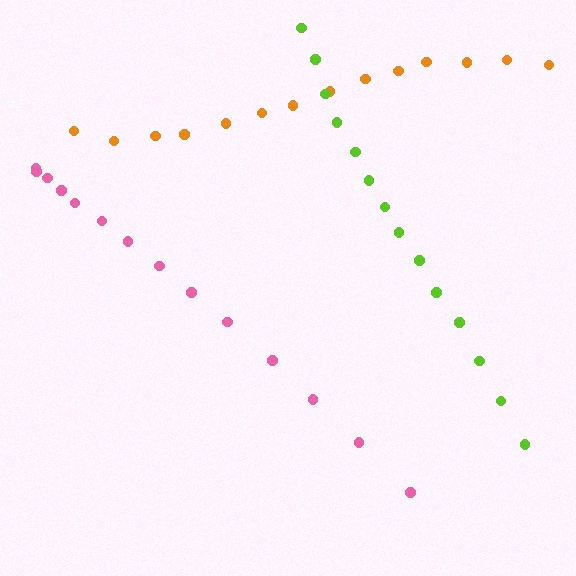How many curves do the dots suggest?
There are 3 distinct paths.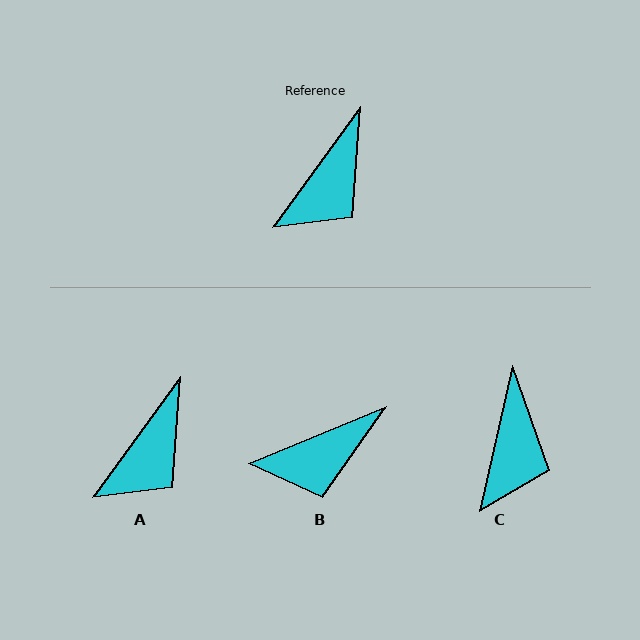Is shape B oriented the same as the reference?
No, it is off by about 31 degrees.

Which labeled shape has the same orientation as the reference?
A.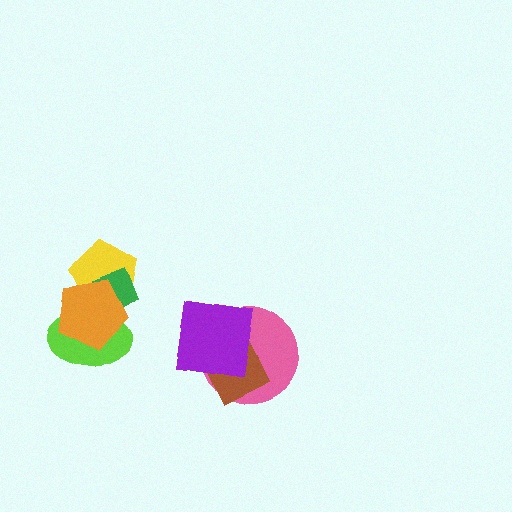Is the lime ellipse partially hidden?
Yes, it is partially covered by another shape.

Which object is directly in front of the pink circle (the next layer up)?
The brown square is directly in front of the pink circle.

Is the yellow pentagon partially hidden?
Yes, it is partially covered by another shape.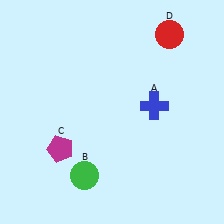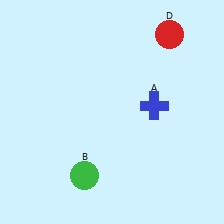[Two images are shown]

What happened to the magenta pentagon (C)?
The magenta pentagon (C) was removed in Image 2. It was in the bottom-left area of Image 1.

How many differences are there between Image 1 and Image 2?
There is 1 difference between the two images.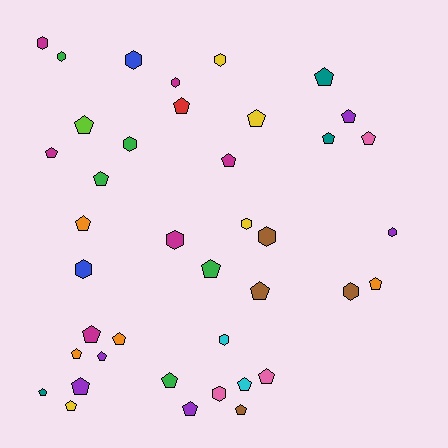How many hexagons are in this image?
There are 14 hexagons.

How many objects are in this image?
There are 40 objects.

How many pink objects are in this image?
There are 3 pink objects.